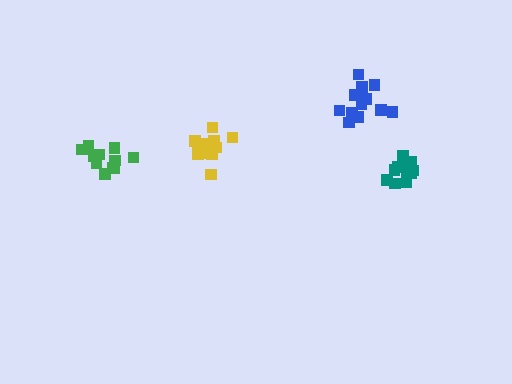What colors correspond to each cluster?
The clusters are colored: blue, green, yellow, teal.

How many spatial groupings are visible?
There are 4 spatial groupings.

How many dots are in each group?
Group 1: 12 dots, Group 2: 11 dots, Group 3: 15 dots, Group 4: 14 dots (52 total).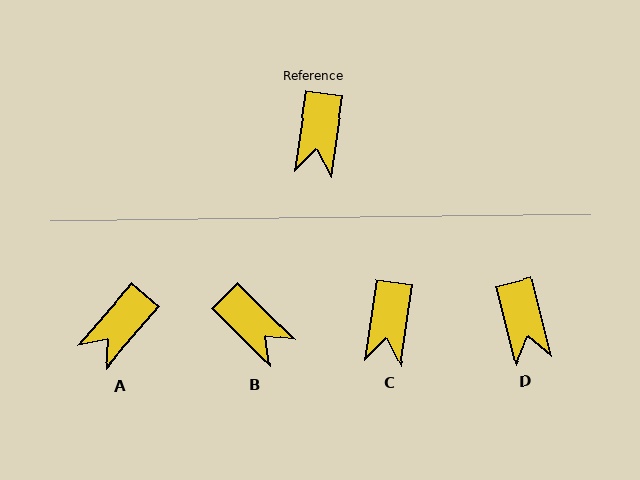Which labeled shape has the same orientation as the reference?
C.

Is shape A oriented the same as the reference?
No, it is off by about 32 degrees.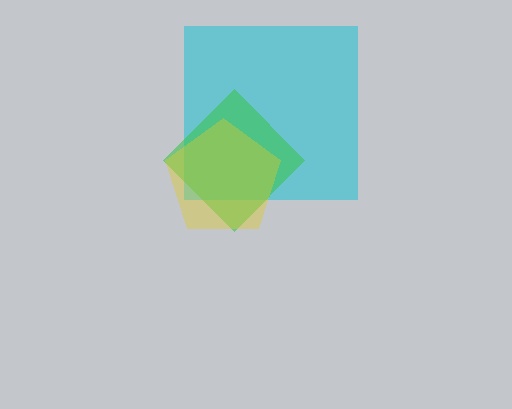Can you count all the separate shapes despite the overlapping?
Yes, there are 3 separate shapes.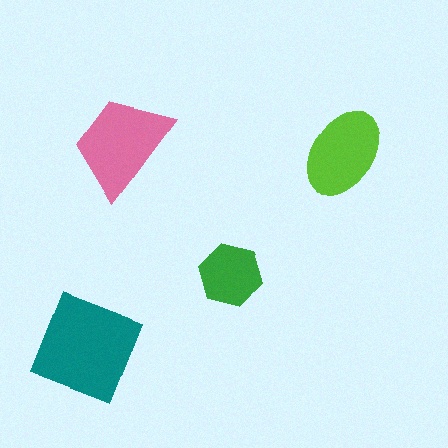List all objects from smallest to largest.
The green hexagon, the lime ellipse, the pink trapezoid, the teal diamond.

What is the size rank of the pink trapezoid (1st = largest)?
2nd.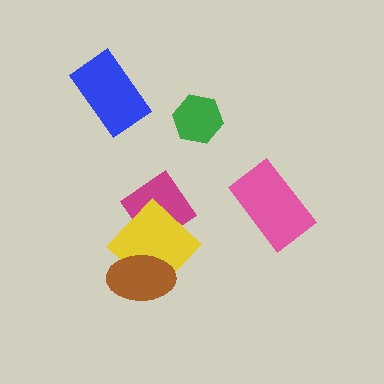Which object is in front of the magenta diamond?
The yellow diamond is in front of the magenta diamond.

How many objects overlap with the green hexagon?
0 objects overlap with the green hexagon.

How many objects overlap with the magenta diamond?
1 object overlaps with the magenta diamond.